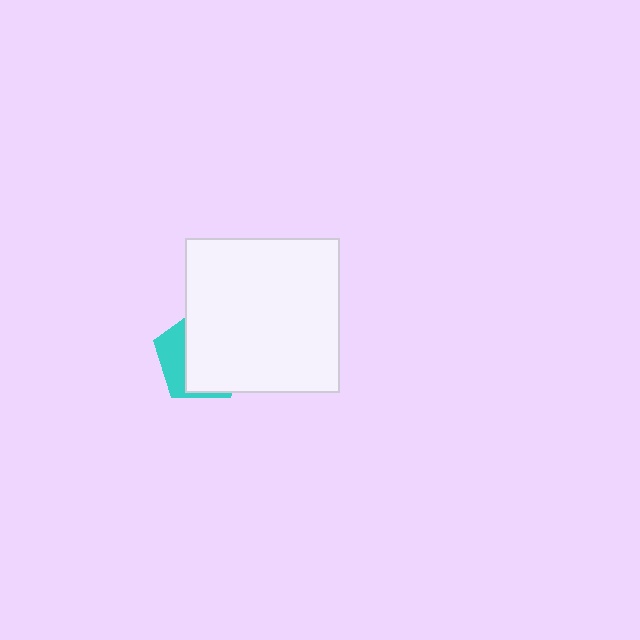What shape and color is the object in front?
The object in front is a white square.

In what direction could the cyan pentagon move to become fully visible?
The cyan pentagon could move left. That would shift it out from behind the white square entirely.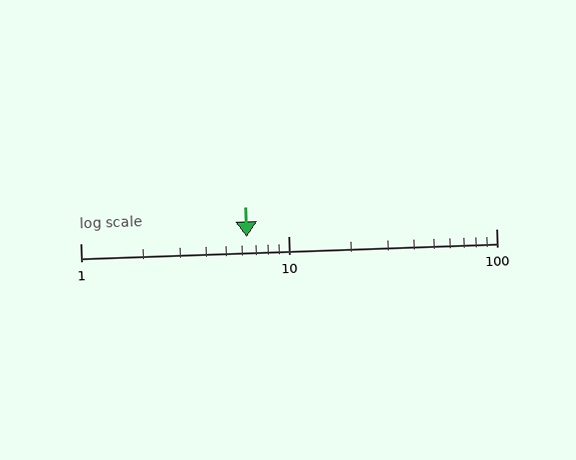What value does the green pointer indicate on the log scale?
The pointer indicates approximately 6.3.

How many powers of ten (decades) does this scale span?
The scale spans 2 decades, from 1 to 100.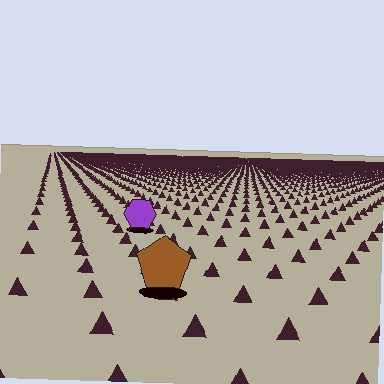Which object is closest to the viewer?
The brown pentagon is closest. The texture marks near it are larger and more spread out.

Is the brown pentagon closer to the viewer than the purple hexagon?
Yes. The brown pentagon is closer — you can tell from the texture gradient: the ground texture is coarser near it.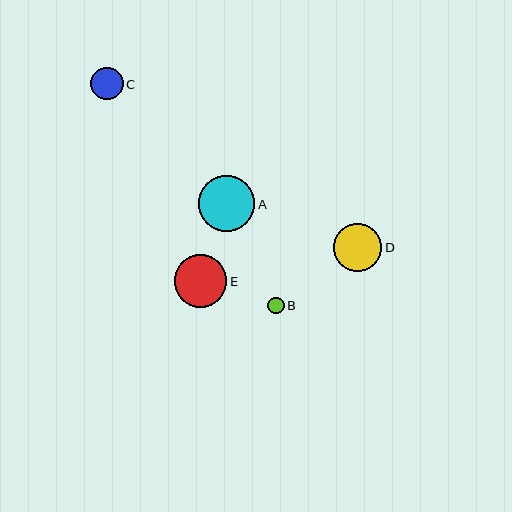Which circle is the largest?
Circle A is the largest with a size of approximately 56 pixels.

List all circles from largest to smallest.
From largest to smallest: A, E, D, C, B.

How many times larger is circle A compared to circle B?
Circle A is approximately 3.3 times the size of circle B.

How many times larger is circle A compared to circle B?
Circle A is approximately 3.3 times the size of circle B.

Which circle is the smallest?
Circle B is the smallest with a size of approximately 17 pixels.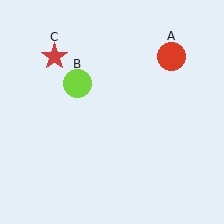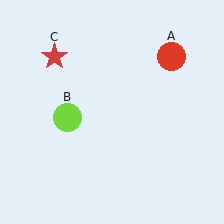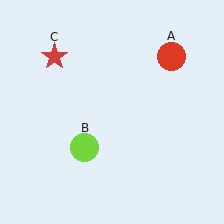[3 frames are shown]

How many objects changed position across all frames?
1 object changed position: lime circle (object B).